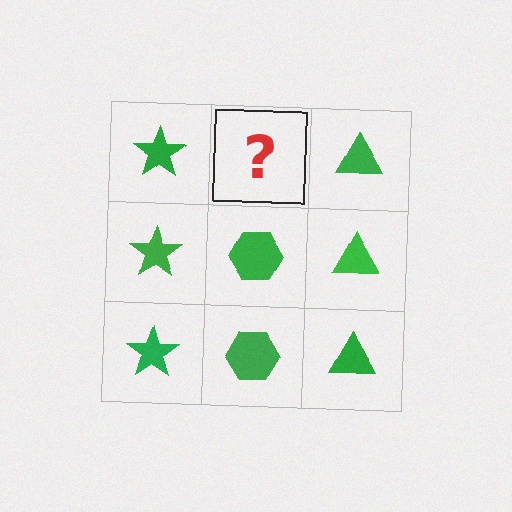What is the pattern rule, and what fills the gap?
The rule is that each column has a consistent shape. The gap should be filled with a green hexagon.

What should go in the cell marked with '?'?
The missing cell should contain a green hexagon.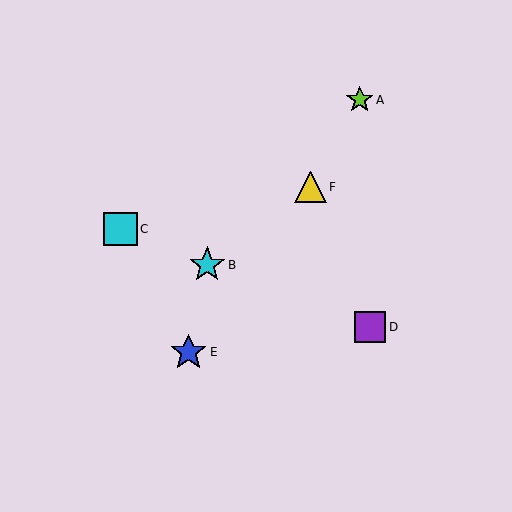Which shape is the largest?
The blue star (labeled E) is the largest.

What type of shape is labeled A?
Shape A is a lime star.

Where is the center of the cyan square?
The center of the cyan square is at (121, 229).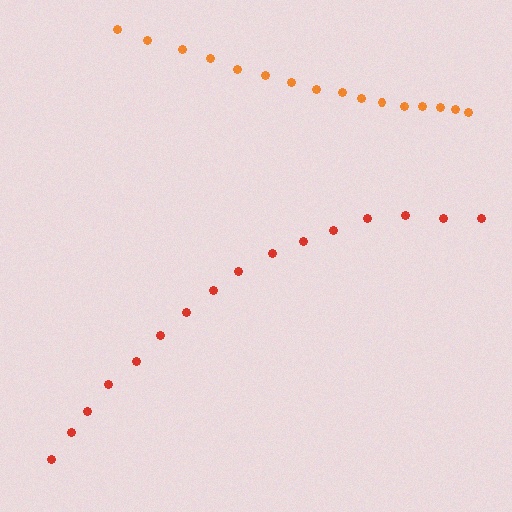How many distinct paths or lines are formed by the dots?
There are 2 distinct paths.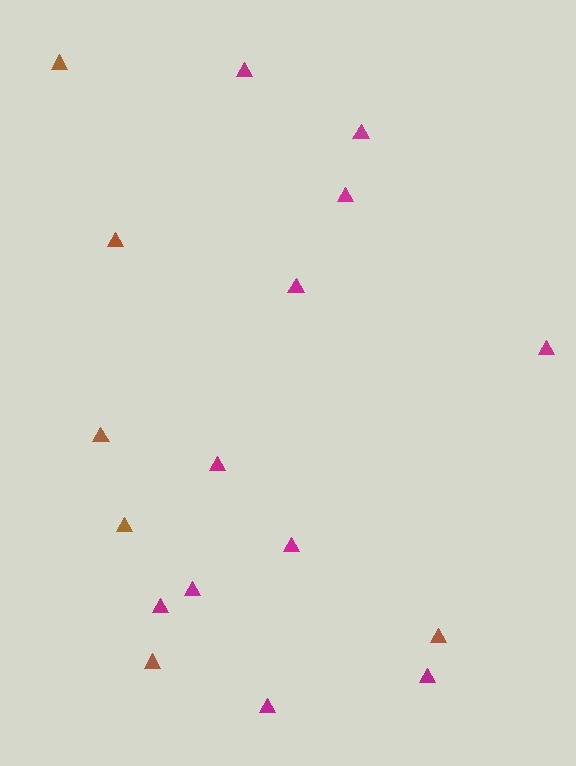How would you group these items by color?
There are 2 groups: one group of magenta triangles (11) and one group of brown triangles (6).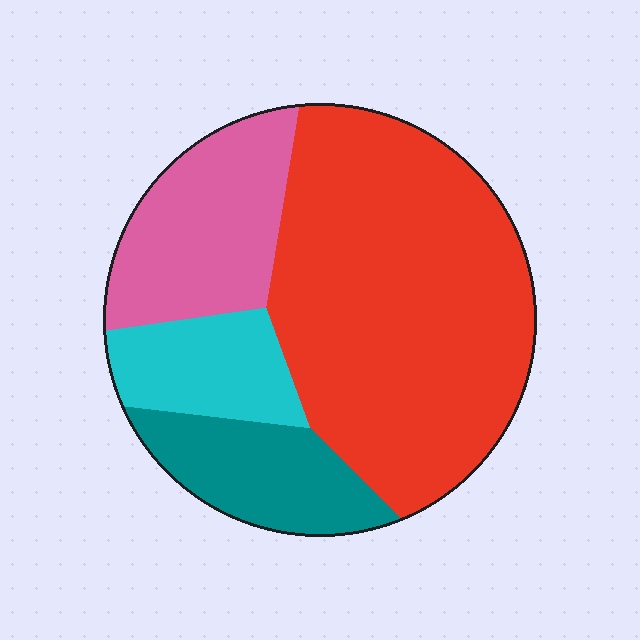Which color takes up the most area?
Red, at roughly 55%.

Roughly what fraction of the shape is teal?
Teal covers around 15% of the shape.